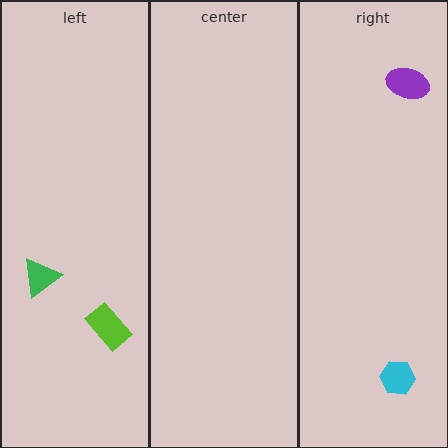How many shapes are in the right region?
2.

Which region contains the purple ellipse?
The right region.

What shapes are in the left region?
The lime rectangle, the green triangle.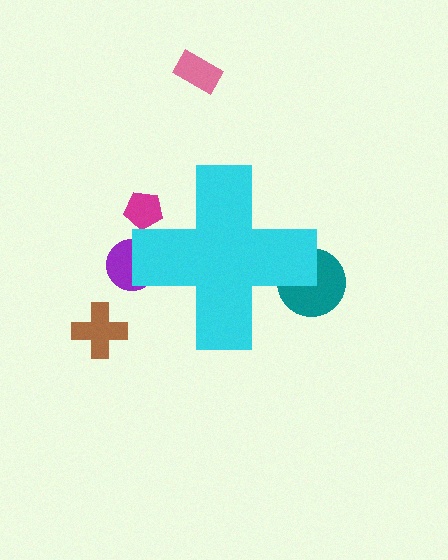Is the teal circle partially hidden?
Yes, the teal circle is partially hidden behind the cyan cross.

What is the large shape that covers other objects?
A cyan cross.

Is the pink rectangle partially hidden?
No, the pink rectangle is fully visible.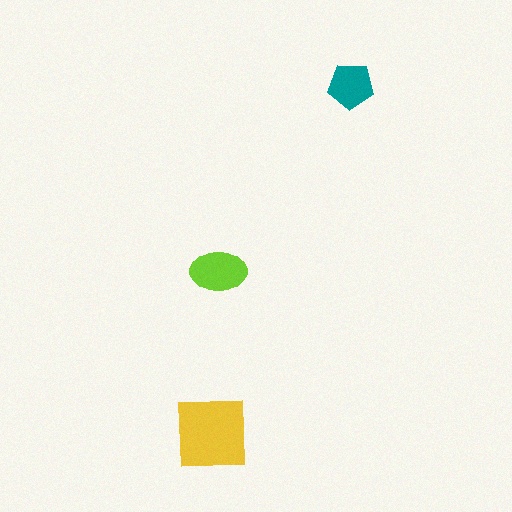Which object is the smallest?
The teal pentagon.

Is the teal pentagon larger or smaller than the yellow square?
Smaller.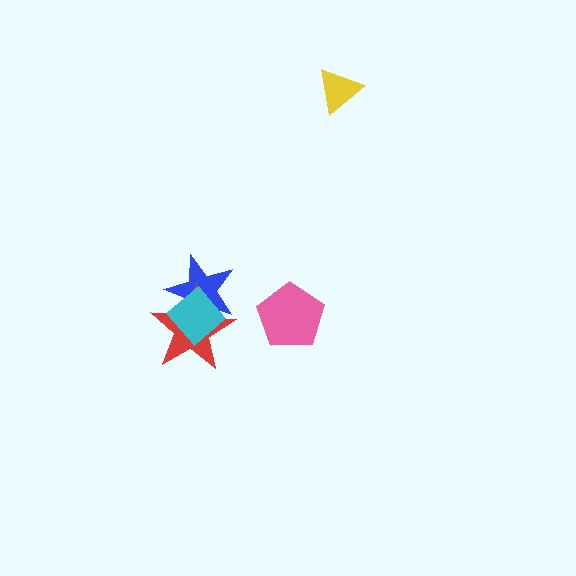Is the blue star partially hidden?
Yes, it is partially covered by another shape.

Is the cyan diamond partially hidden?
No, no other shape covers it.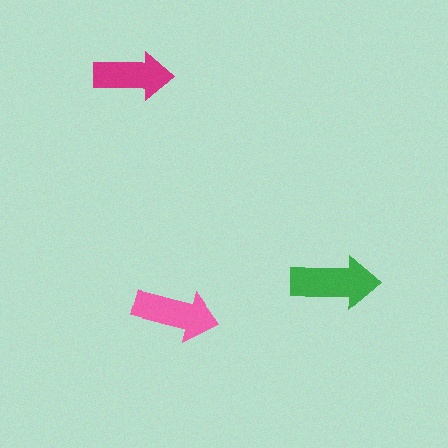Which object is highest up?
The magenta arrow is topmost.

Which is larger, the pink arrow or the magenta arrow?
The pink one.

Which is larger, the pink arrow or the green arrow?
The green one.